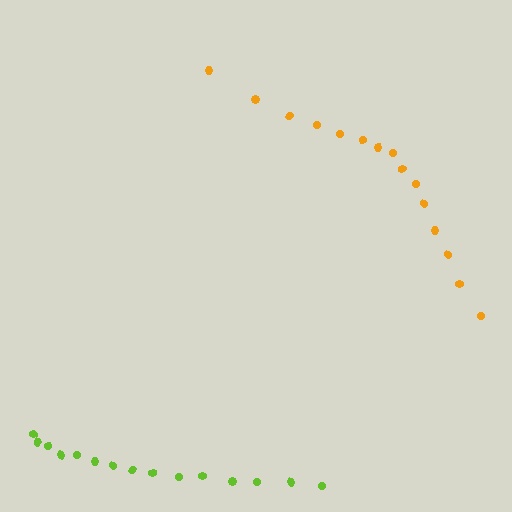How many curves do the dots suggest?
There are 2 distinct paths.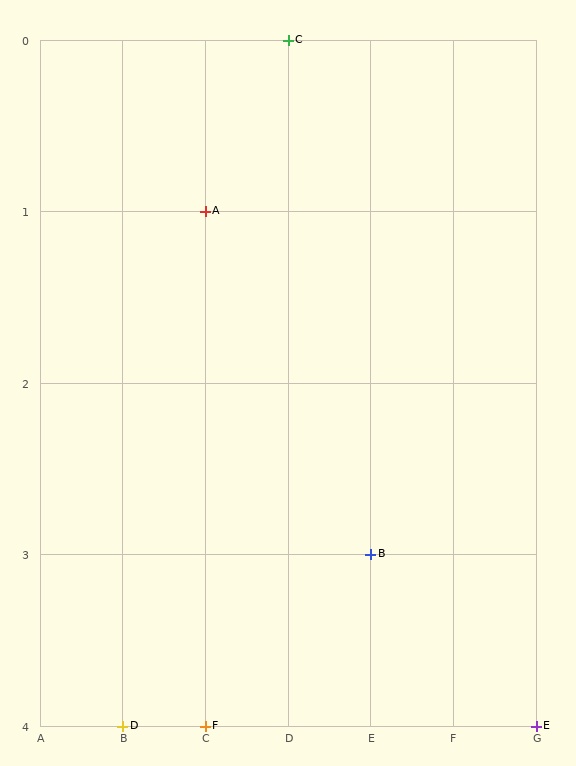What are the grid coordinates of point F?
Point F is at grid coordinates (C, 4).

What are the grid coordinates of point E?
Point E is at grid coordinates (G, 4).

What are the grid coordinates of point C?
Point C is at grid coordinates (D, 0).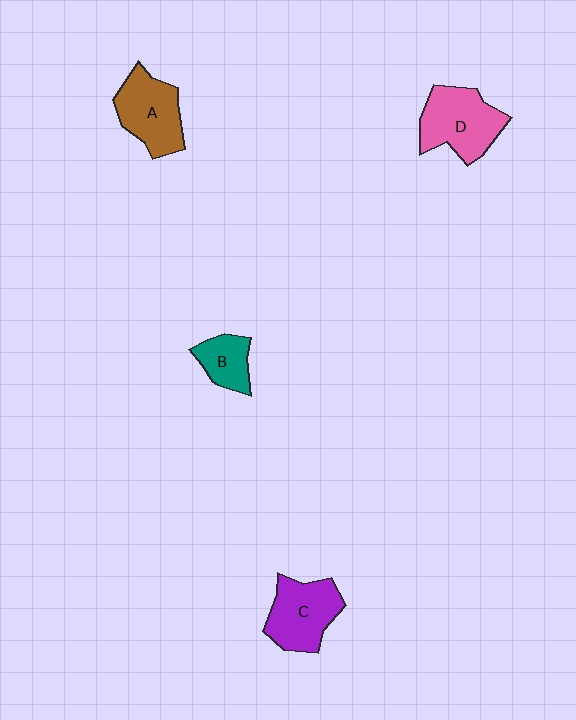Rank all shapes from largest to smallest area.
From largest to smallest: D (pink), C (purple), A (brown), B (teal).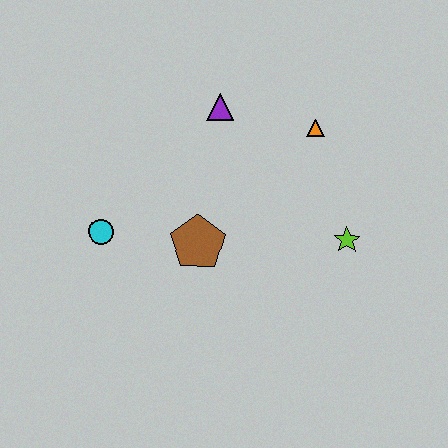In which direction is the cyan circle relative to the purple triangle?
The cyan circle is below the purple triangle.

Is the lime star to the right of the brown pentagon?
Yes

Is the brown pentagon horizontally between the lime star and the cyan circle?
Yes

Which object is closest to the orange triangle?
The purple triangle is closest to the orange triangle.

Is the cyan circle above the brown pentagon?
Yes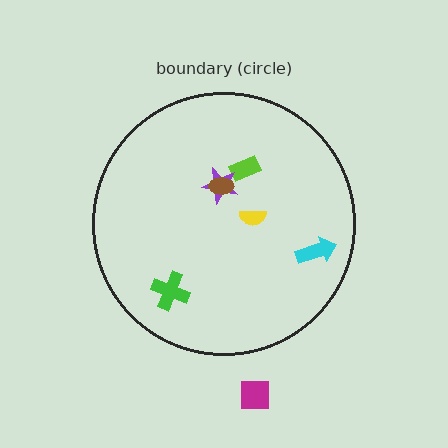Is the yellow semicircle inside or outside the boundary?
Inside.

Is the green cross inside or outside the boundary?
Inside.